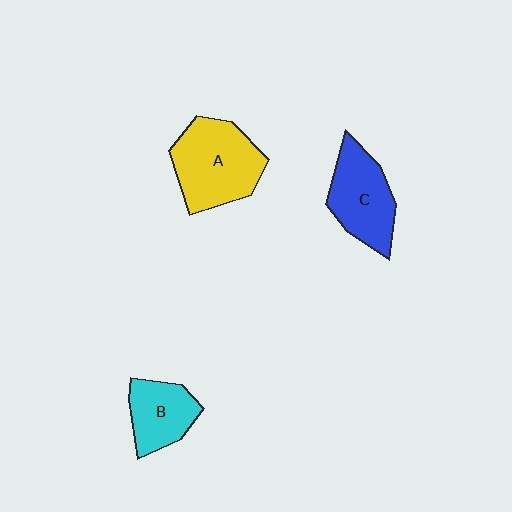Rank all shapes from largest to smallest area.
From largest to smallest: A (yellow), C (blue), B (cyan).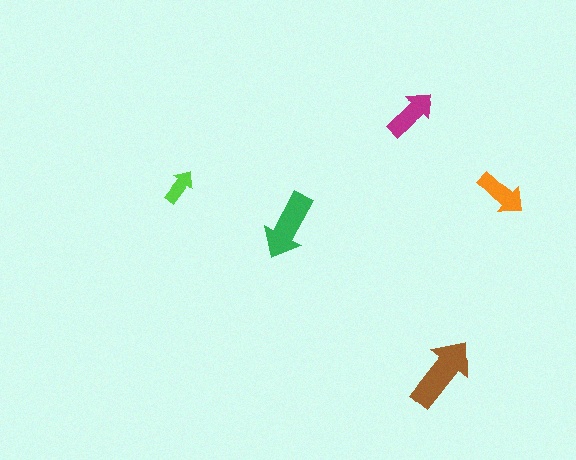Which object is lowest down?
The brown arrow is bottommost.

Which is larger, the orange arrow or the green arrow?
The green one.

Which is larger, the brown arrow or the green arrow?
The brown one.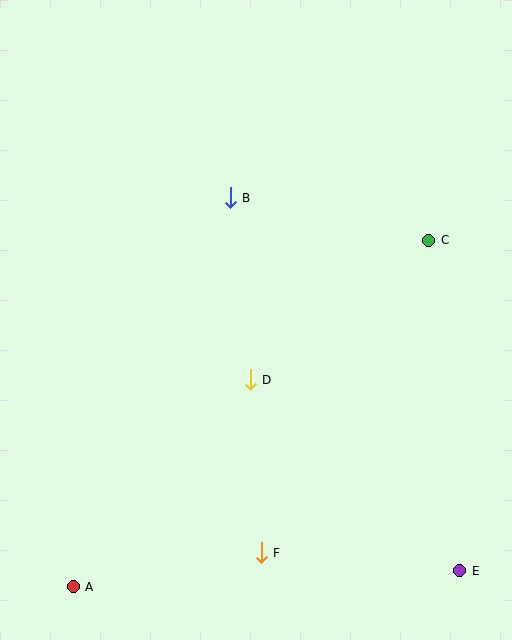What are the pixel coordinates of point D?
Point D is at (250, 380).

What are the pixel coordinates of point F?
Point F is at (261, 553).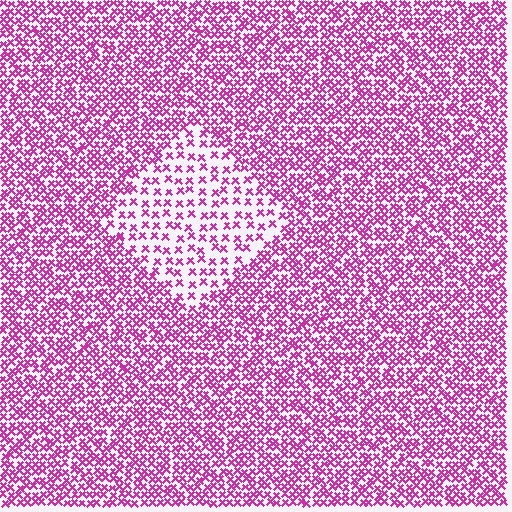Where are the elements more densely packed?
The elements are more densely packed outside the diamond boundary.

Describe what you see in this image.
The image contains small magenta elements arranged at two different densities. A diamond-shaped region is visible where the elements are less densely packed than the surrounding area.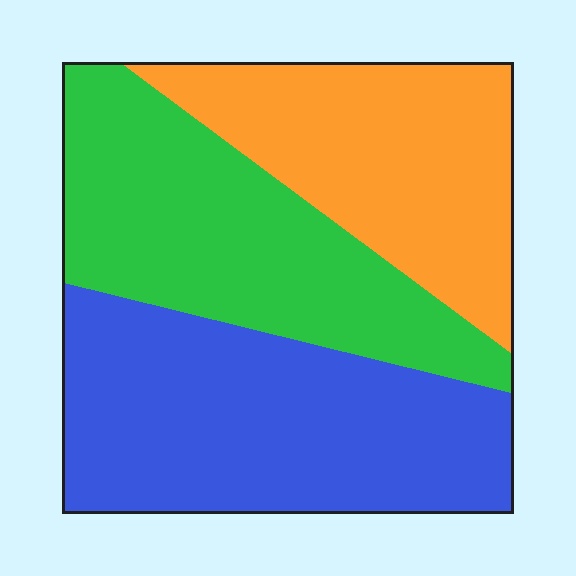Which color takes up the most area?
Blue, at roughly 40%.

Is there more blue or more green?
Blue.